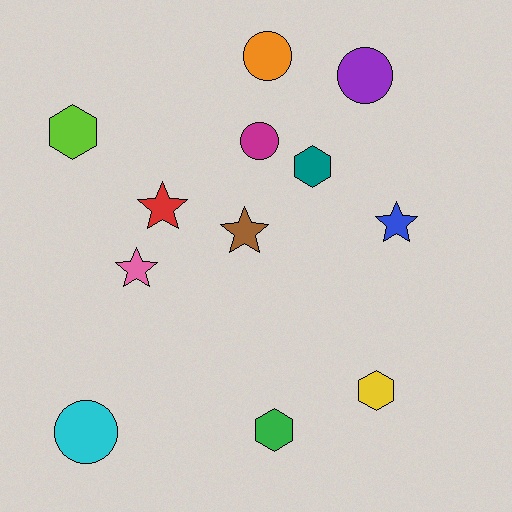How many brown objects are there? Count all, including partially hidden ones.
There is 1 brown object.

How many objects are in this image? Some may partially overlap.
There are 12 objects.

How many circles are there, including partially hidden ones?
There are 4 circles.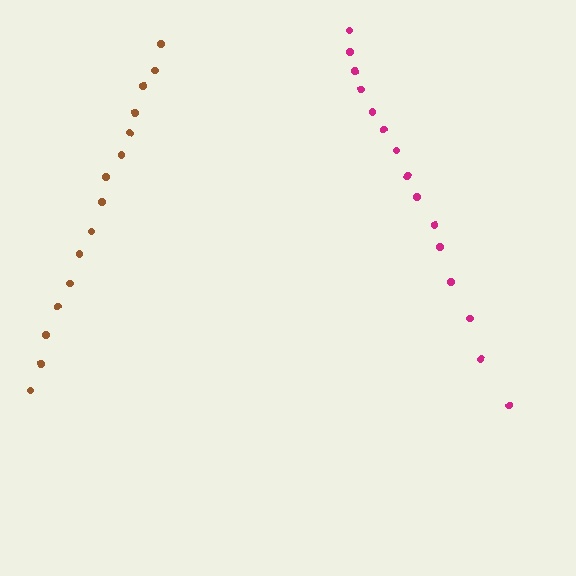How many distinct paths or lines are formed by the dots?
There are 2 distinct paths.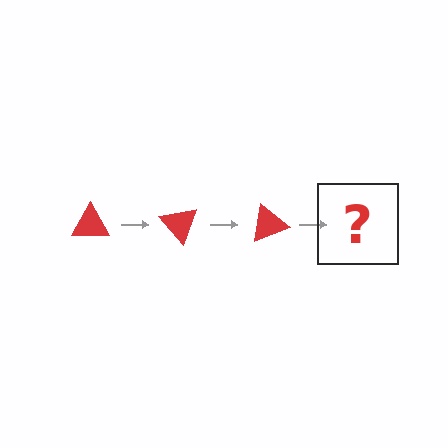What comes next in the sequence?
The next element should be a red triangle rotated 150 degrees.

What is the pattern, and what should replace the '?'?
The pattern is that the triangle rotates 50 degrees each step. The '?' should be a red triangle rotated 150 degrees.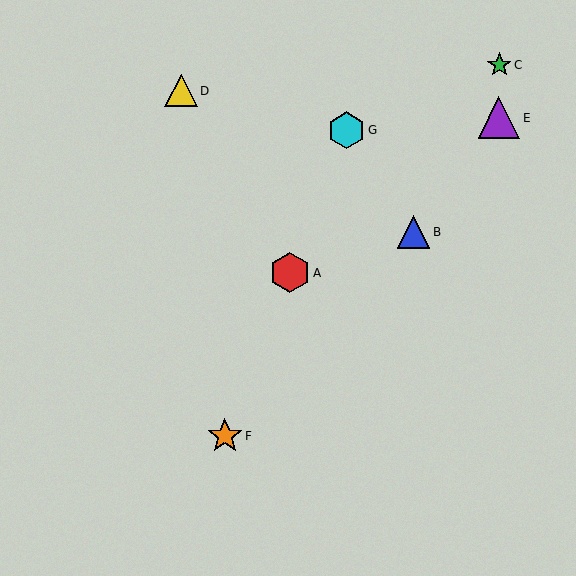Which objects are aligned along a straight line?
Objects A, F, G are aligned along a straight line.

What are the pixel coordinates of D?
Object D is at (181, 91).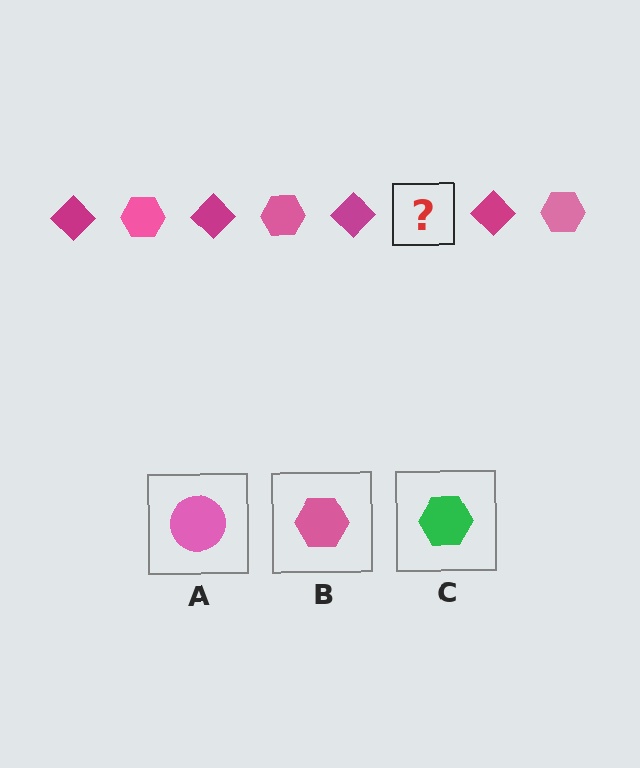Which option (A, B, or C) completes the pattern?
B.